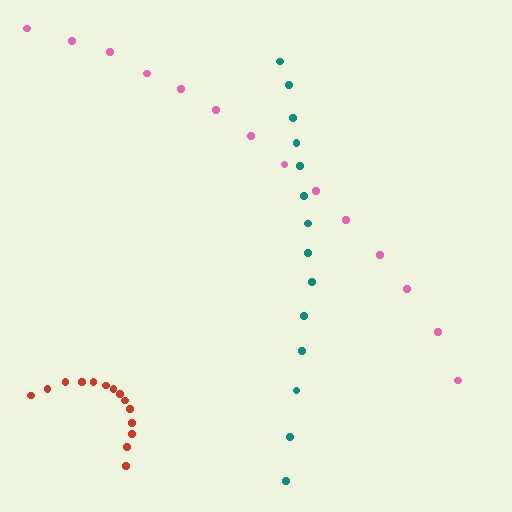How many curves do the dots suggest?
There are 3 distinct paths.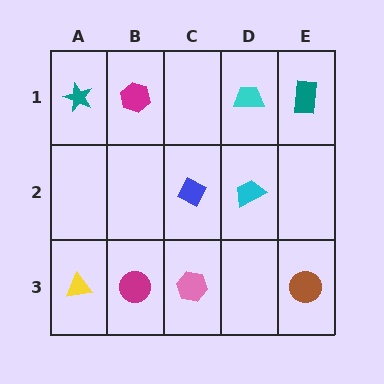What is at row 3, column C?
A pink hexagon.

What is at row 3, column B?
A magenta circle.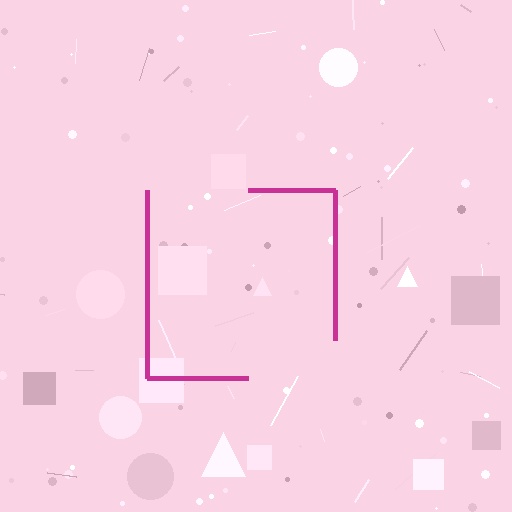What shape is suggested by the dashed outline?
The dashed outline suggests a square.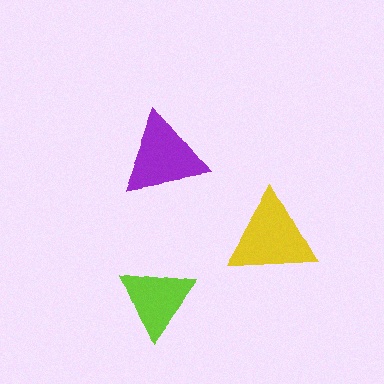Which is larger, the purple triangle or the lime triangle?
The purple one.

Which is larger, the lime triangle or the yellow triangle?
The yellow one.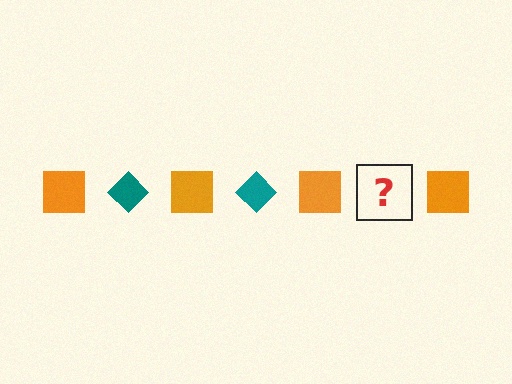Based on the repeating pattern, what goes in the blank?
The blank should be a teal diamond.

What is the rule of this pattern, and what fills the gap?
The rule is that the pattern alternates between orange square and teal diamond. The gap should be filled with a teal diamond.